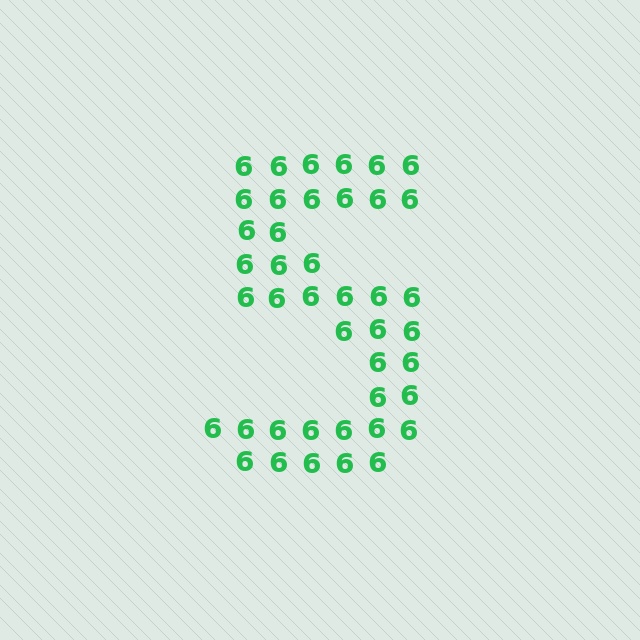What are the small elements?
The small elements are digit 6's.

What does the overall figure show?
The overall figure shows the digit 5.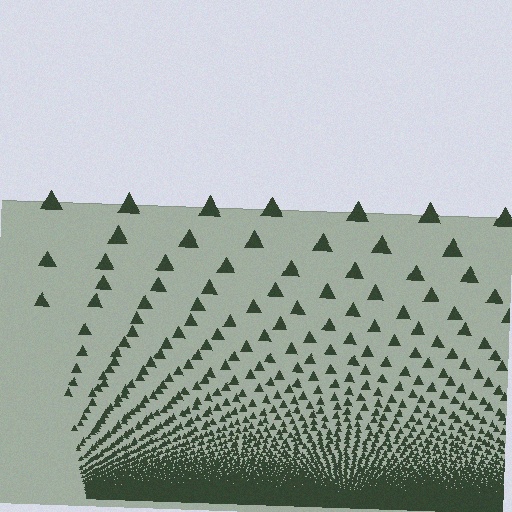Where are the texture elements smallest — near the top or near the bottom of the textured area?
Near the bottom.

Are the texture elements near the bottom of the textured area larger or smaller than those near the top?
Smaller. The gradient is inverted — elements near the bottom are smaller and denser.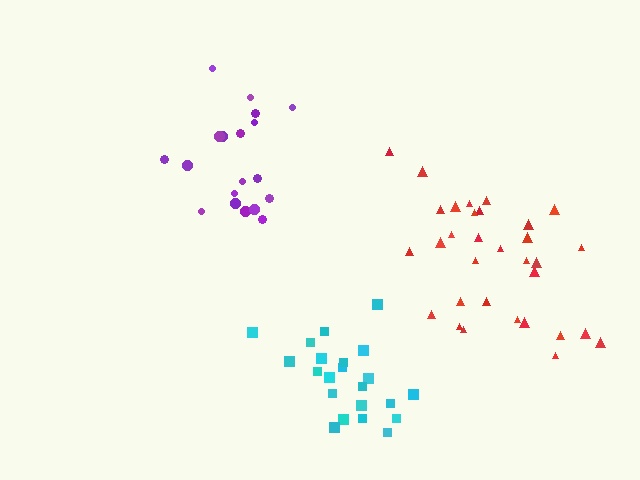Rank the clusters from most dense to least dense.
cyan, red, purple.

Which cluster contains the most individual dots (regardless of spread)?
Red (32).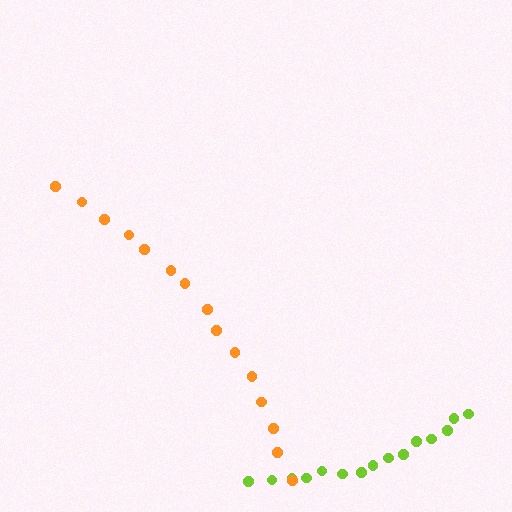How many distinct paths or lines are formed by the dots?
There are 2 distinct paths.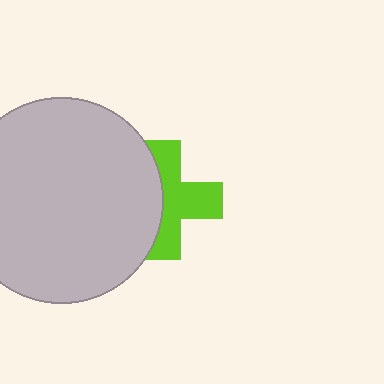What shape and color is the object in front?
The object in front is a light gray circle.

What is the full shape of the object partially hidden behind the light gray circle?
The partially hidden object is a lime cross.